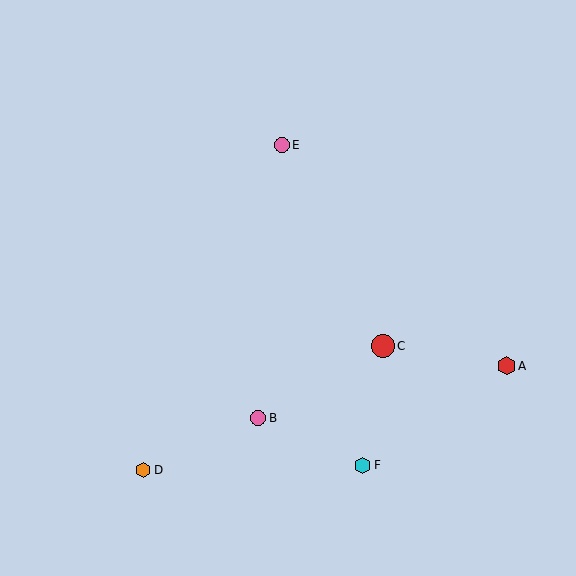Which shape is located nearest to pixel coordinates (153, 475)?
The orange hexagon (labeled D) at (143, 470) is nearest to that location.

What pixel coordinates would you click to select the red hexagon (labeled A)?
Click at (506, 366) to select the red hexagon A.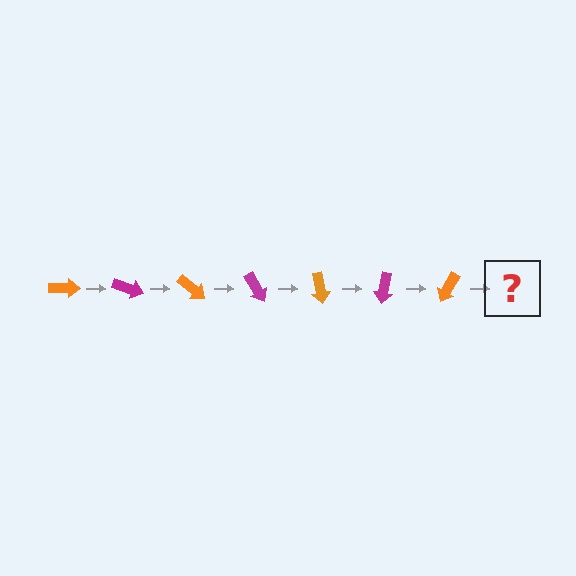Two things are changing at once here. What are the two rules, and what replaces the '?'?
The two rules are that it rotates 20 degrees each step and the color cycles through orange and magenta. The '?' should be a magenta arrow, rotated 140 degrees from the start.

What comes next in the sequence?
The next element should be a magenta arrow, rotated 140 degrees from the start.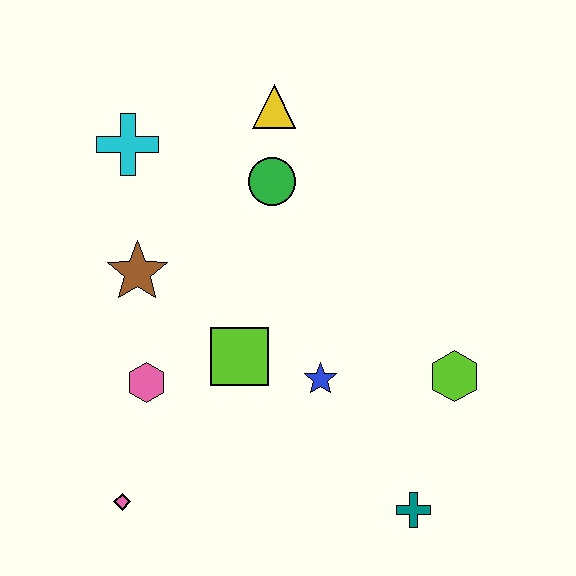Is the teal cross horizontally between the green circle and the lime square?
No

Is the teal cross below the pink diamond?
Yes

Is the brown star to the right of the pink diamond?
Yes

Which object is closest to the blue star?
The lime square is closest to the blue star.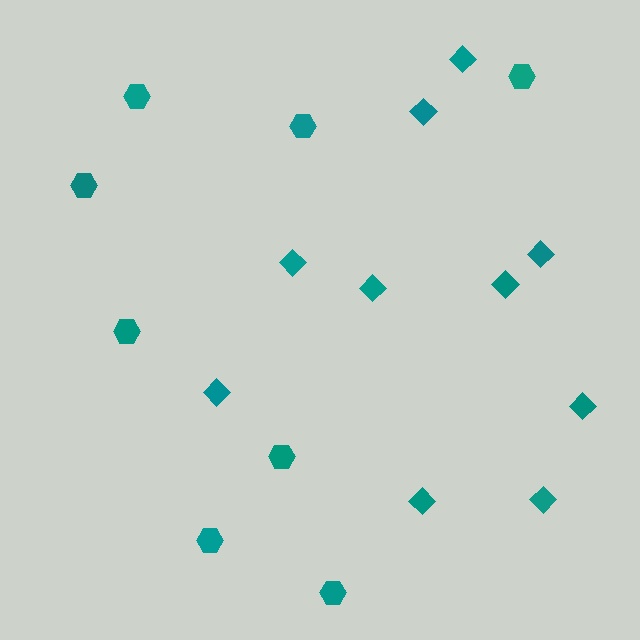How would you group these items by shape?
There are 2 groups: one group of hexagons (8) and one group of diamonds (10).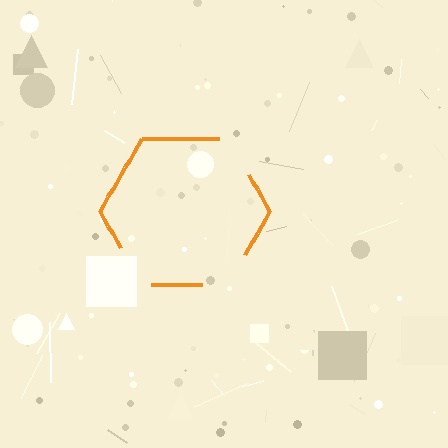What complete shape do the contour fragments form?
The contour fragments form a hexagon.